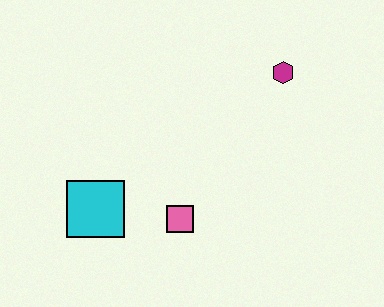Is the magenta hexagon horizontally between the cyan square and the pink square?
No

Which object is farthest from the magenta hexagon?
The cyan square is farthest from the magenta hexagon.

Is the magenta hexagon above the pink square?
Yes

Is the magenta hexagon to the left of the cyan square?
No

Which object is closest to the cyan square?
The pink square is closest to the cyan square.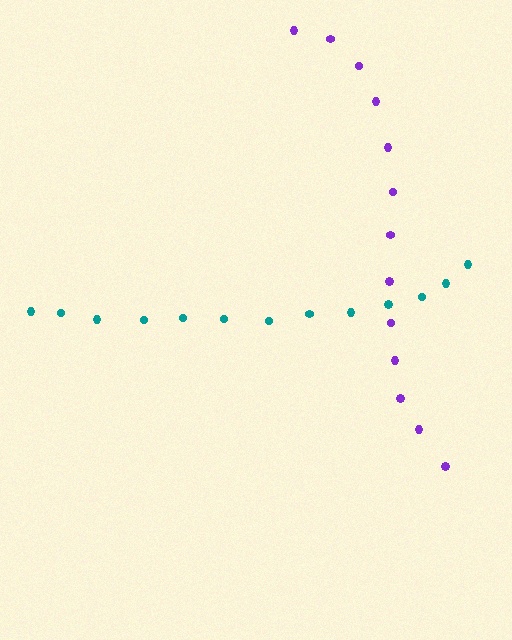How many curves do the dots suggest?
There are 2 distinct paths.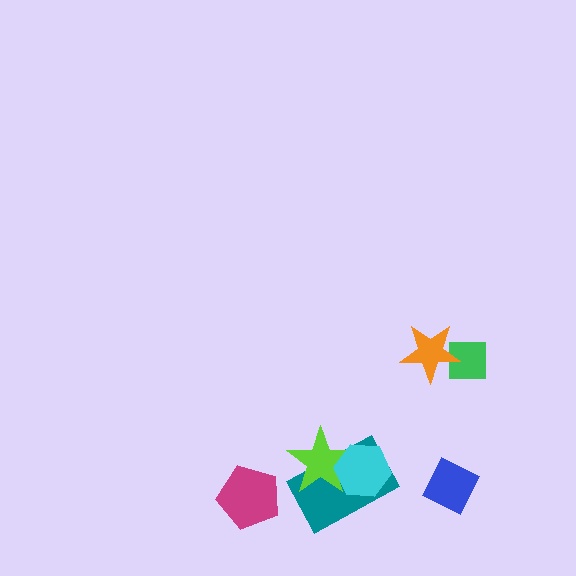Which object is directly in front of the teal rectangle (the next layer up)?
The lime star is directly in front of the teal rectangle.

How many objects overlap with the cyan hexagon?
2 objects overlap with the cyan hexagon.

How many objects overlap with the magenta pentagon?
0 objects overlap with the magenta pentagon.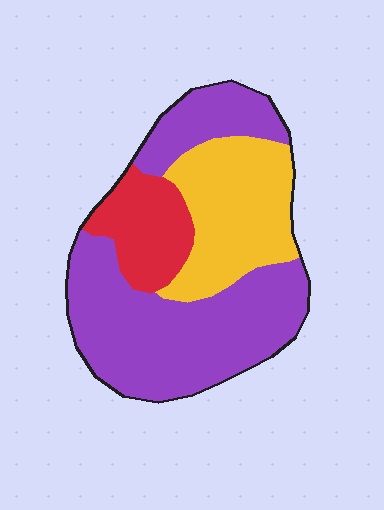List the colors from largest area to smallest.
From largest to smallest: purple, yellow, red.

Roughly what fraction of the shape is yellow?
Yellow covers about 30% of the shape.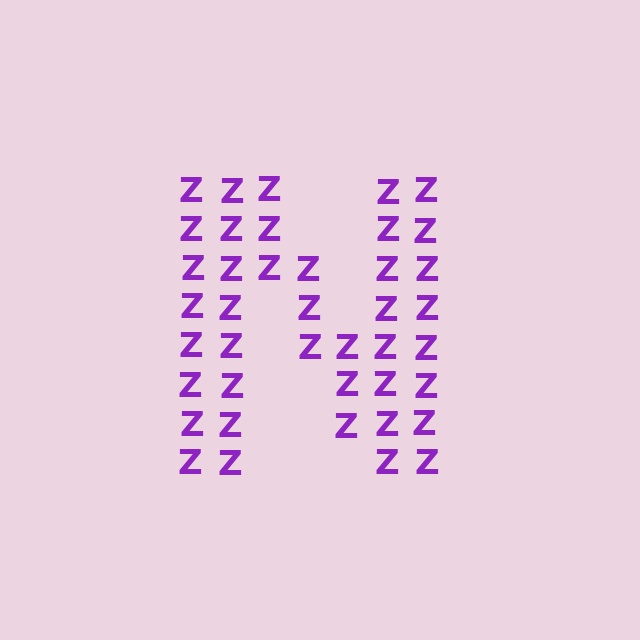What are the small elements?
The small elements are letter Z's.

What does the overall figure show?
The overall figure shows the letter N.